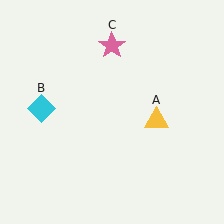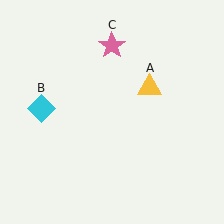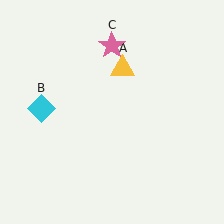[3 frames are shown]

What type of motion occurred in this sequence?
The yellow triangle (object A) rotated counterclockwise around the center of the scene.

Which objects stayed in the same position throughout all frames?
Cyan diamond (object B) and pink star (object C) remained stationary.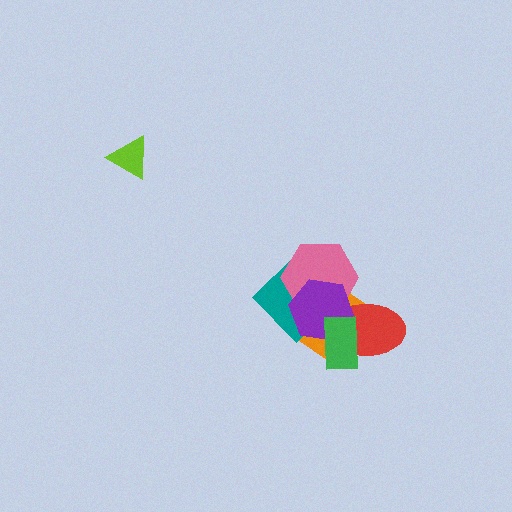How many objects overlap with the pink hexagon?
4 objects overlap with the pink hexagon.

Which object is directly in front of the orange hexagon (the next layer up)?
The teal diamond is directly in front of the orange hexagon.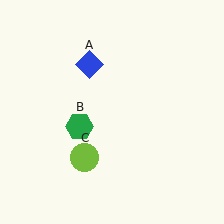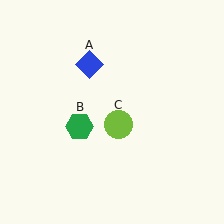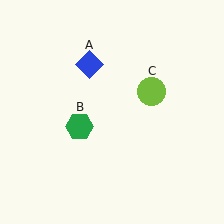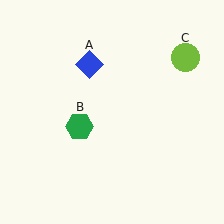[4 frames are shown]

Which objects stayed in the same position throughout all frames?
Blue diamond (object A) and green hexagon (object B) remained stationary.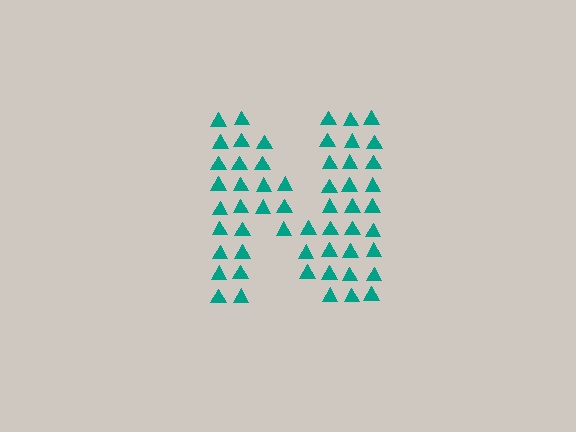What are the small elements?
The small elements are triangles.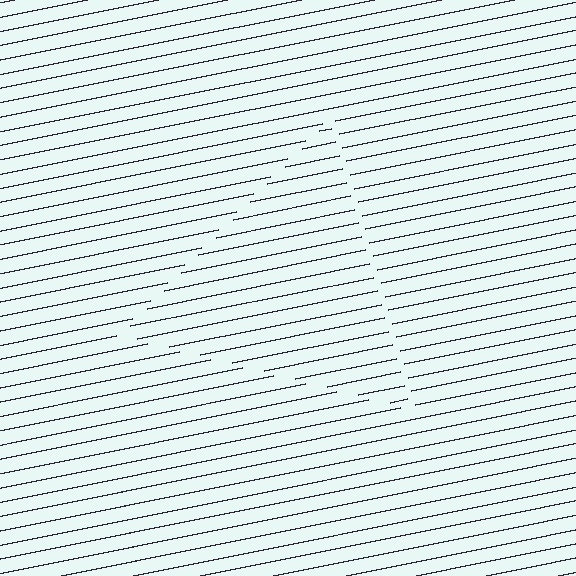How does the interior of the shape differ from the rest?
The interior of the shape contains the same grating, shifted by half a period — the contour is defined by the phase discontinuity where line-ends from the inner and outer gratings abut.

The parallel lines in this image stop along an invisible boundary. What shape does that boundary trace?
An illusory triangle. The interior of the shape contains the same grating, shifted by half a period — the contour is defined by the phase discontinuity where line-ends from the inner and outer gratings abut.